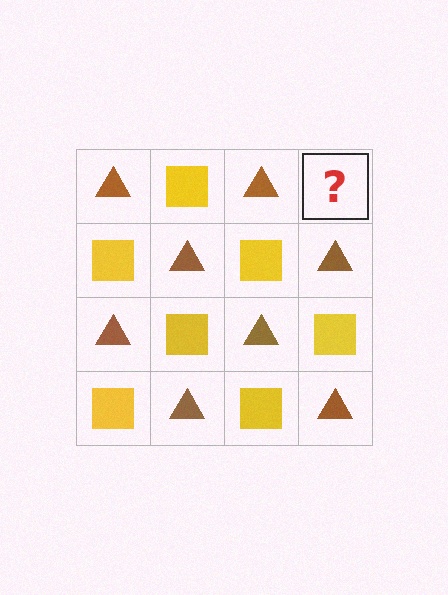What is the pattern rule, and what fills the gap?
The rule is that it alternates brown triangle and yellow square in a checkerboard pattern. The gap should be filled with a yellow square.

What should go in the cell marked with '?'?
The missing cell should contain a yellow square.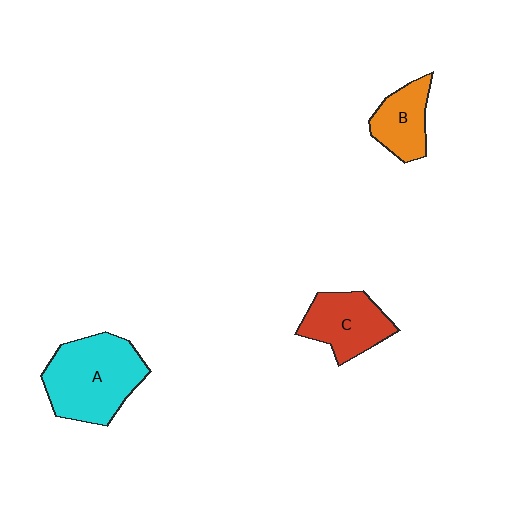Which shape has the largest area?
Shape A (cyan).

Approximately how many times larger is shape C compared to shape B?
Approximately 1.3 times.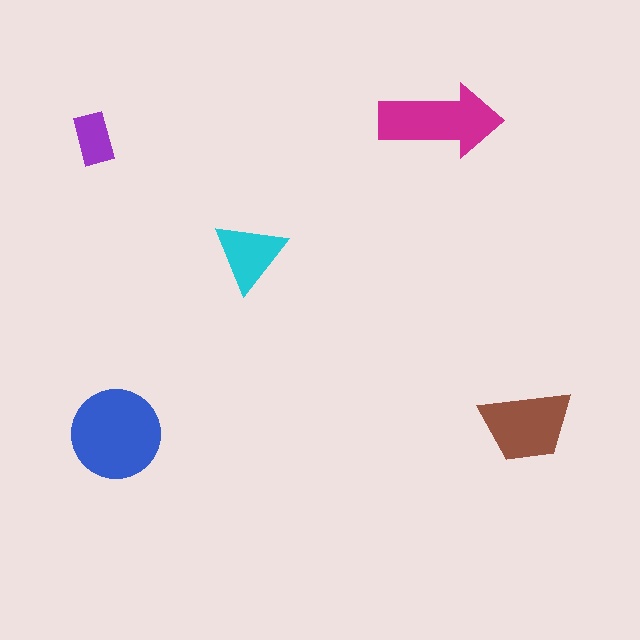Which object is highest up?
The magenta arrow is topmost.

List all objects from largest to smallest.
The blue circle, the magenta arrow, the brown trapezoid, the cyan triangle, the purple rectangle.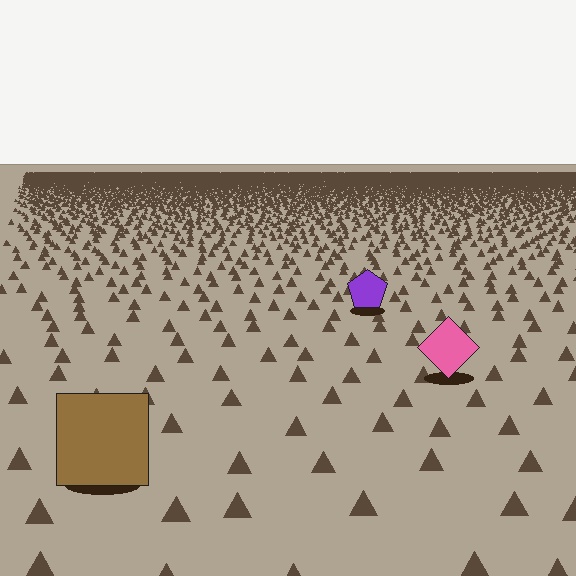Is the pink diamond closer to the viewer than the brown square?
No. The brown square is closer — you can tell from the texture gradient: the ground texture is coarser near it.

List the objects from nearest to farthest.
From nearest to farthest: the brown square, the pink diamond, the purple pentagon.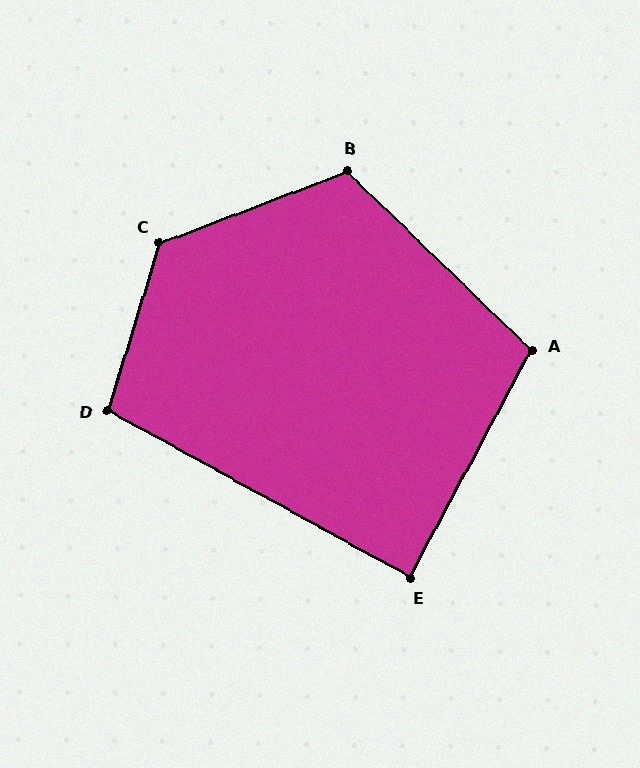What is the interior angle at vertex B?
Approximately 115 degrees (obtuse).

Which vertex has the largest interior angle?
C, at approximately 128 degrees.